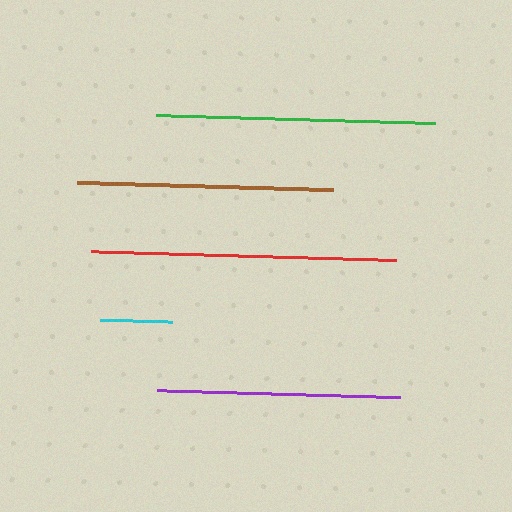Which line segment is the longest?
The red line is the longest at approximately 305 pixels.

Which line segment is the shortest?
The cyan line is the shortest at approximately 72 pixels.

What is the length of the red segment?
The red segment is approximately 305 pixels long.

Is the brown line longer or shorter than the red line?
The red line is longer than the brown line.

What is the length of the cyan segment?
The cyan segment is approximately 72 pixels long.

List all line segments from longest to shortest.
From longest to shortest: red, green, brown, purple, cyan.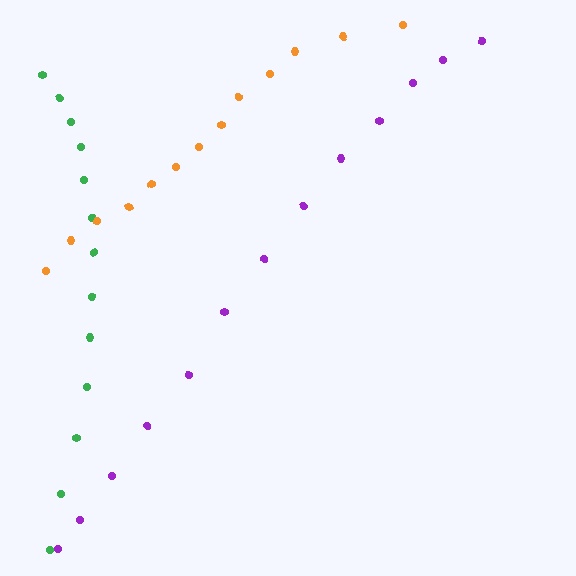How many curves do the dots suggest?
There are 3 distinct paths.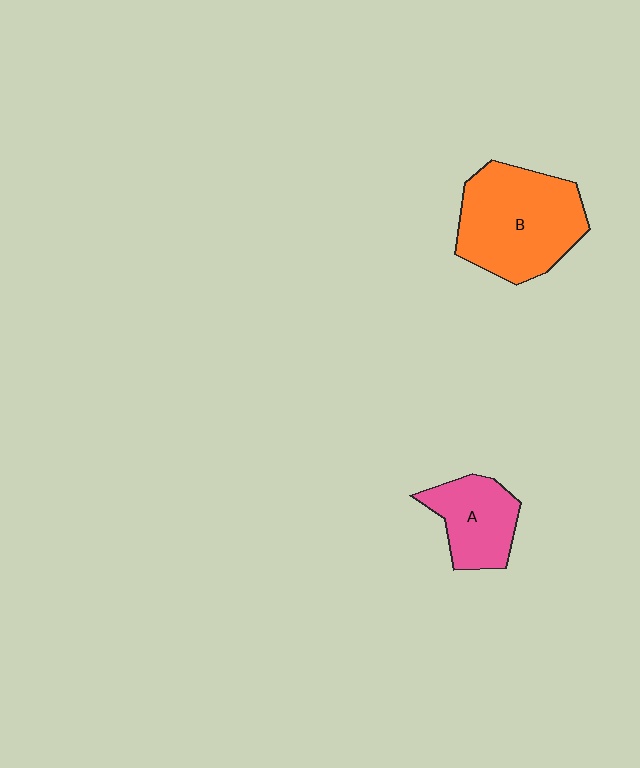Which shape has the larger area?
Shape B (orange).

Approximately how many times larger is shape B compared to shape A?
Approximately 1.8 times.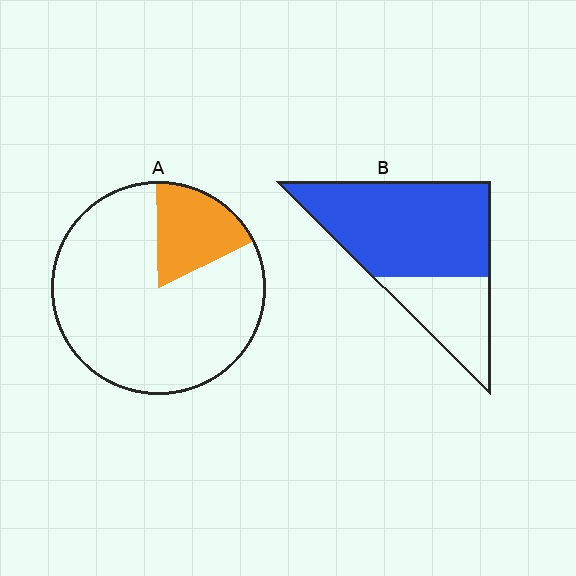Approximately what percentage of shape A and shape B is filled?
A is approximately 20% and B is approximately 70%.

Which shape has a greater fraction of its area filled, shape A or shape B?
Shape B.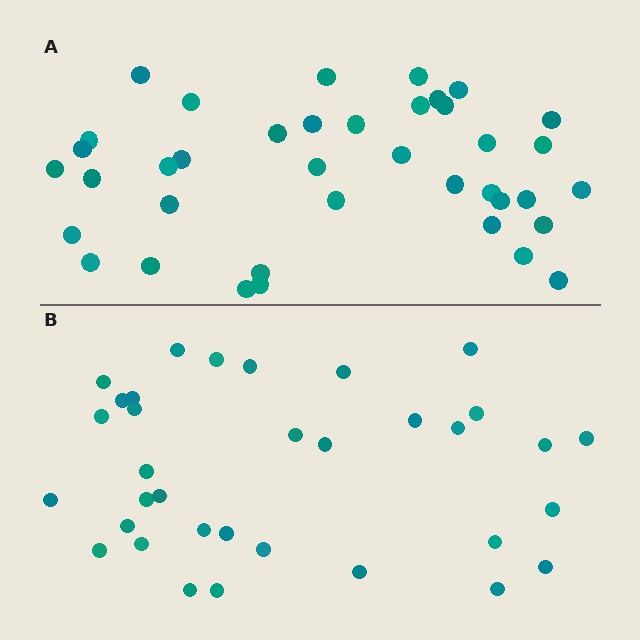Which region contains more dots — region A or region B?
Region A (the top region) has more dots.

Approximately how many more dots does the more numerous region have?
Region A has about 5 more dots than region B.